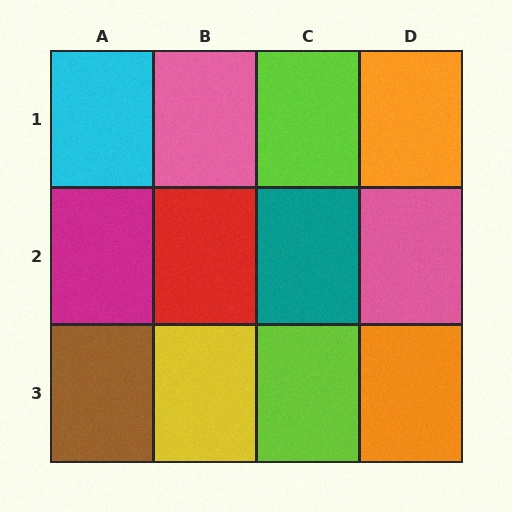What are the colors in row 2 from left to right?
Magenta, red, teal, pink.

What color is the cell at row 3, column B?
Yellow.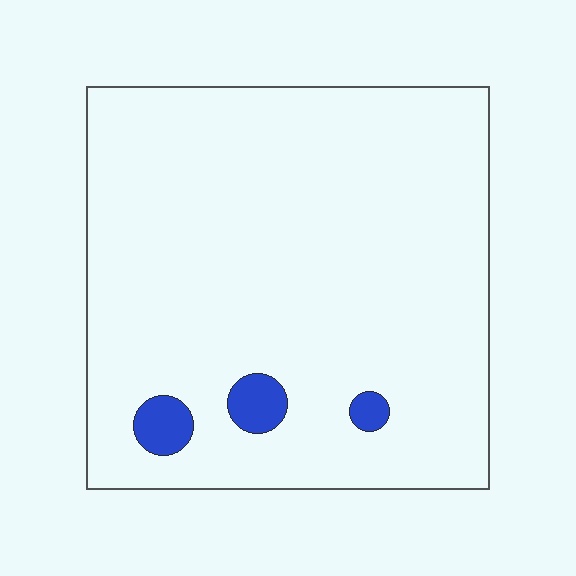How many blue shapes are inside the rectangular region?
3.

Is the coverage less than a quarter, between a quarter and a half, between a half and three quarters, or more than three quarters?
Less than a quarter.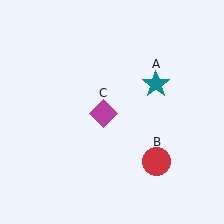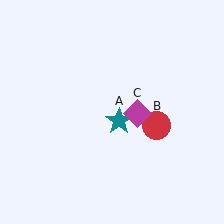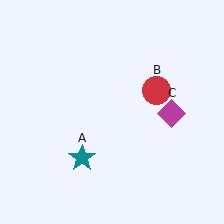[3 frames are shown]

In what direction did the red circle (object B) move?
The red circle (object B) moved up.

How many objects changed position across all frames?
3 objects changed position: teal star (object A), red circle (object B), magenta diamond (object C).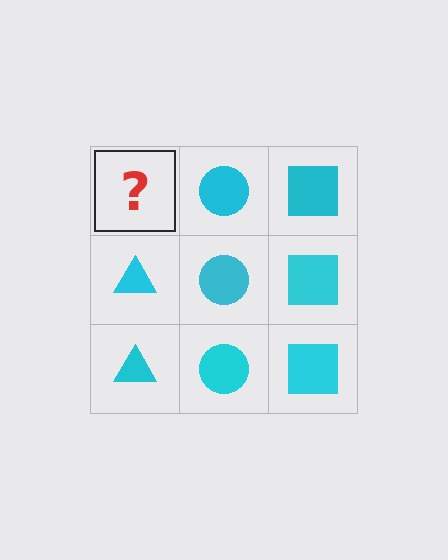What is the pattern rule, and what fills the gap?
The rule is that each column has a consistent shape. The gap should be filled with a cyan triangle.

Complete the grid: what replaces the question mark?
The question mark should be replaced with a cyan triangle.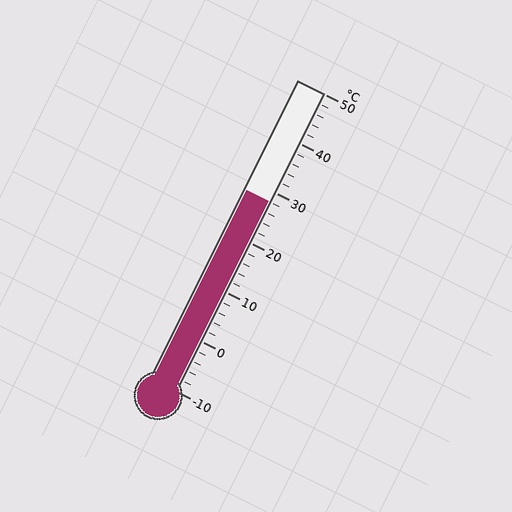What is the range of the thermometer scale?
The thermometer scale ranges from -10°C to 50°C.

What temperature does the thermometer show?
The thermometer shows approximately 28°C.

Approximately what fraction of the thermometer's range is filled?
The thermometer is filled to approximately 65% of its range.